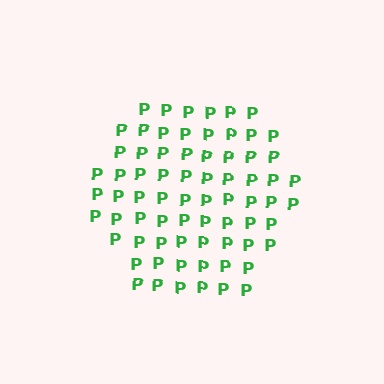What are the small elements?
The small elements are letter P's.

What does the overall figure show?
The overall figure shows a hexagon.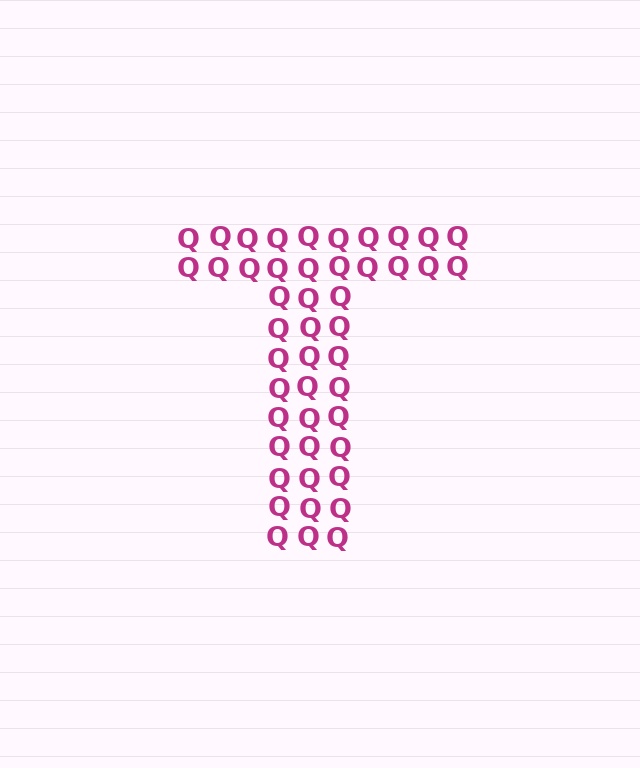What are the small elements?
The small elements are letter Q's.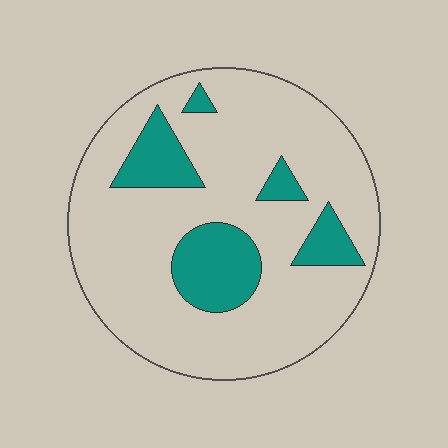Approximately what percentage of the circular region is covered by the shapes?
Approximately 20%.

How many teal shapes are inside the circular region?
5.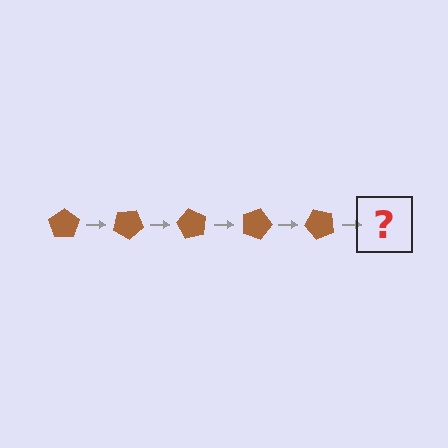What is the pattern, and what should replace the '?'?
The pattern is that the pentagon rotates 30 degrees each step. The '?' should be a brown pentagon rotated 150 degrees.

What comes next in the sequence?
The next element should be a brown pentagon rotated 150 degrees.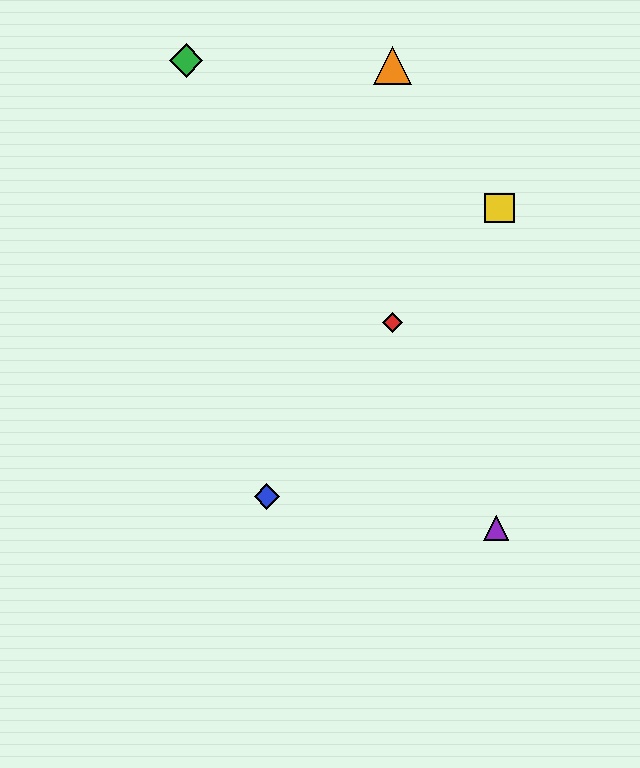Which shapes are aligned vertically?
The red diamond, the orange triangle are aligned vertically.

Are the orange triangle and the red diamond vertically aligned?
Yes, both are at x≈393.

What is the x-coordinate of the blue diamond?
The blue diamond is at x≈267.